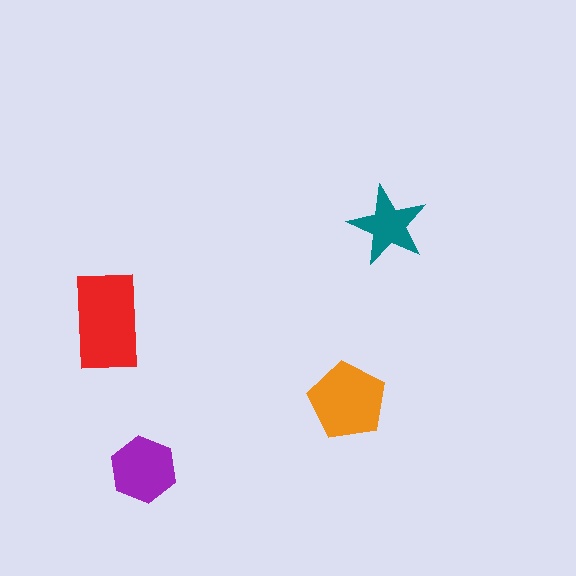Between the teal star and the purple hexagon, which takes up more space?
The purple hexagon.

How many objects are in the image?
There are 4 objects in the image.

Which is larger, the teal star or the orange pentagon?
The orange pentagon.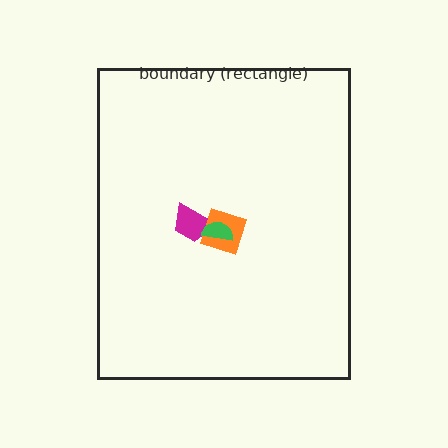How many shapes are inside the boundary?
3 inside, 0 outside.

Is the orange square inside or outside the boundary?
Inside.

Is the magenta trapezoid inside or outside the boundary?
Inside.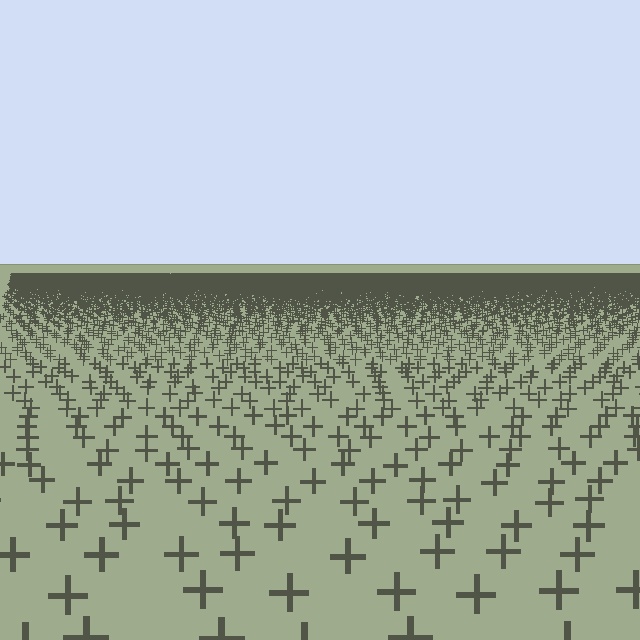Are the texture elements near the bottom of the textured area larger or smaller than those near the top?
Larger. Near the bottom, elements are closer to the viewer and appear at a bigger on-screen size.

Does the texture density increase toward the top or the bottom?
Density increases toward the top.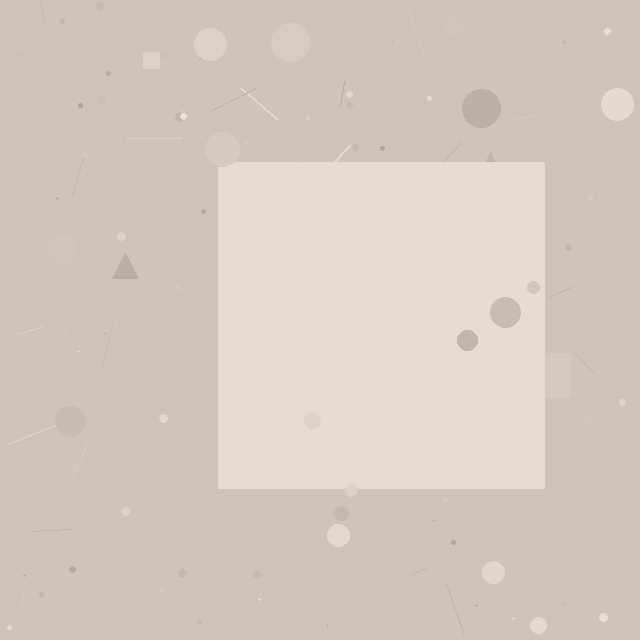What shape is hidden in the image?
A square is hidden in the image.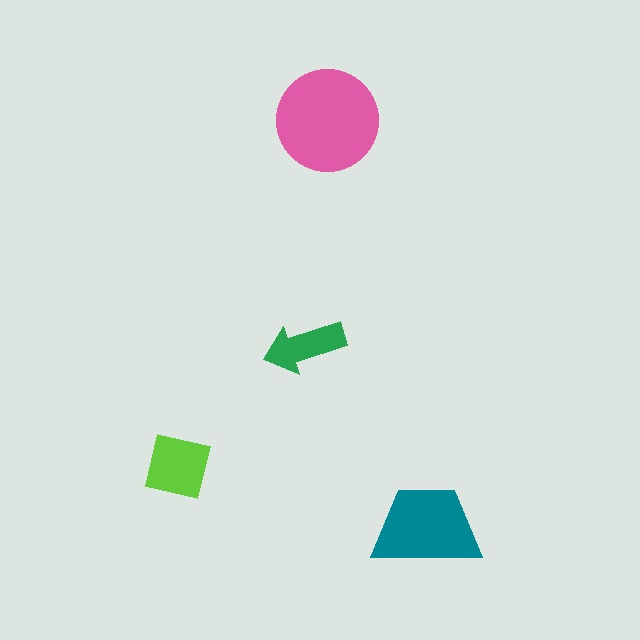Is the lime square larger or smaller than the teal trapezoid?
Smaller.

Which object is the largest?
The pink circle.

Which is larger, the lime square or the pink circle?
The pink circle.